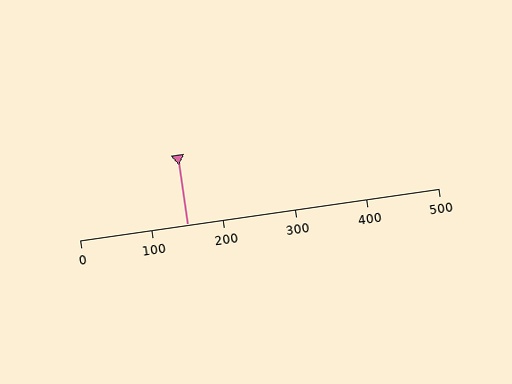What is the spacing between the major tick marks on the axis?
The major ticks are spaced 100 apart.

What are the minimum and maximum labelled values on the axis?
The axis runs from 0 to 500.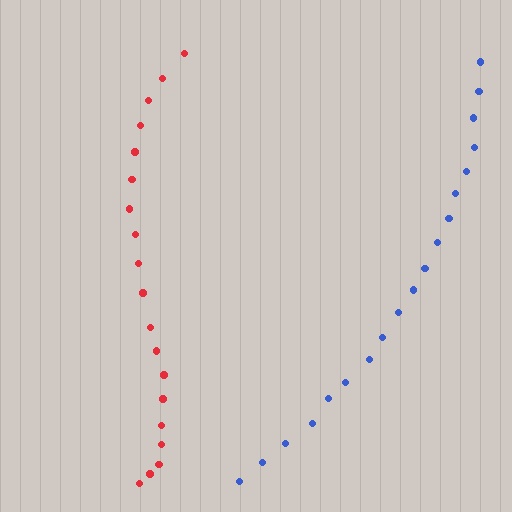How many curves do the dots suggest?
There are 2 distinct paths.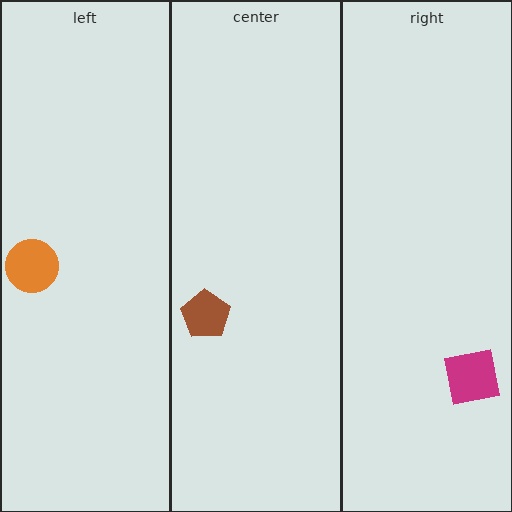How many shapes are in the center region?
1.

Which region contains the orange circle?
The left region.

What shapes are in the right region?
The magenta square.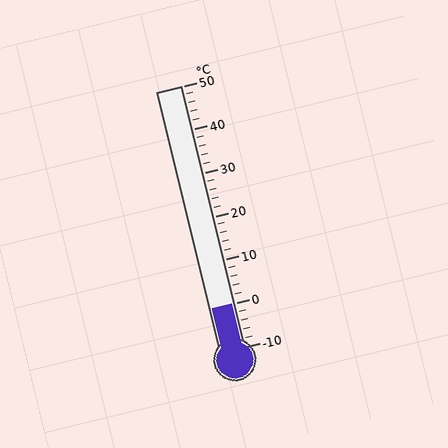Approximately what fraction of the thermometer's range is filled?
The thermometer is filled to approximately 15% of its range.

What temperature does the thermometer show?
The thermometer shows approximately 0°C.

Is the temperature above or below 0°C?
The temperature is at 0°C.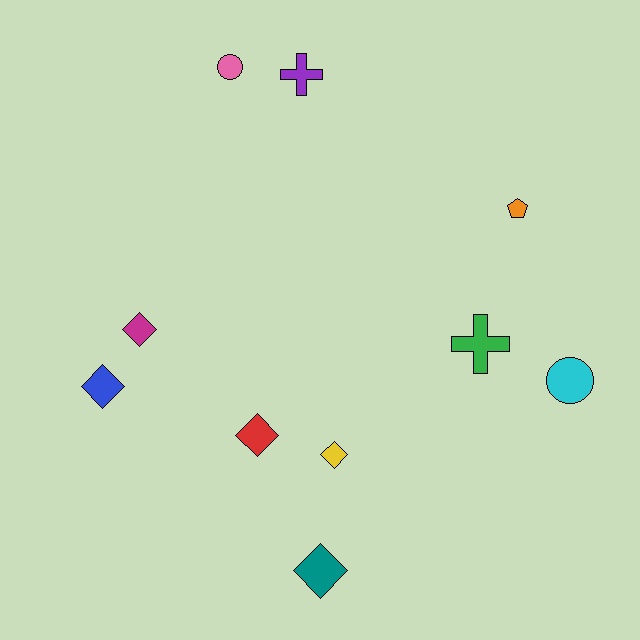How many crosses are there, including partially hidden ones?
There are 2 crosses.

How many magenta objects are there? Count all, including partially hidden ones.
There is 1 magenta object.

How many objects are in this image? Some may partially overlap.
There are 10 objects.